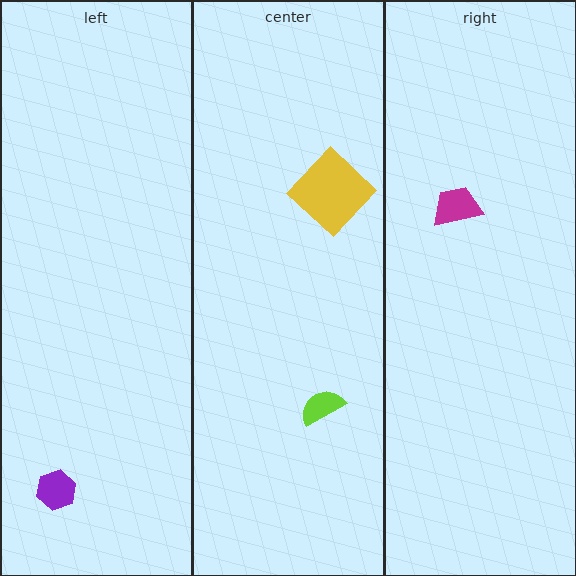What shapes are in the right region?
The magenta trapezoid.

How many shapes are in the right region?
1.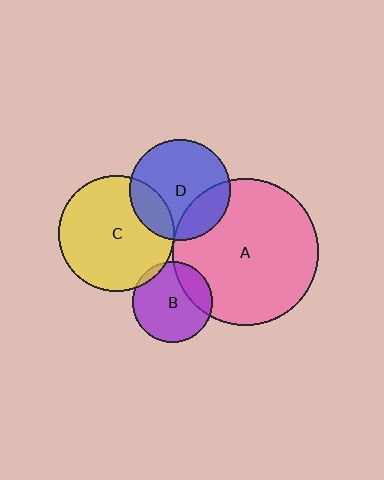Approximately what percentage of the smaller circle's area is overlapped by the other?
Approximately 20%.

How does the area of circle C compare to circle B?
Approximately 2.1 times.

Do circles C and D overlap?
Yes.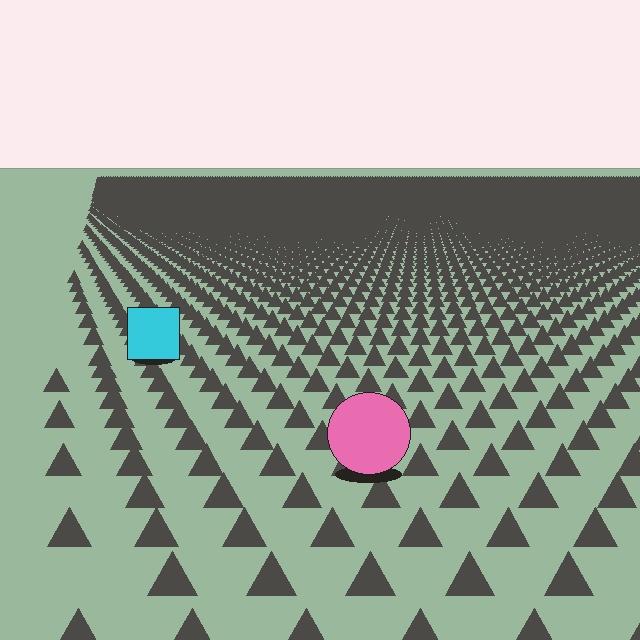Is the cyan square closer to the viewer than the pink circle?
No. The pink circle is closer — you can tell from the texture gradient: the ground texture is coarser near it.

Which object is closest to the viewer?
The pink circle is closest. The texture marks near it are larger and more spread out.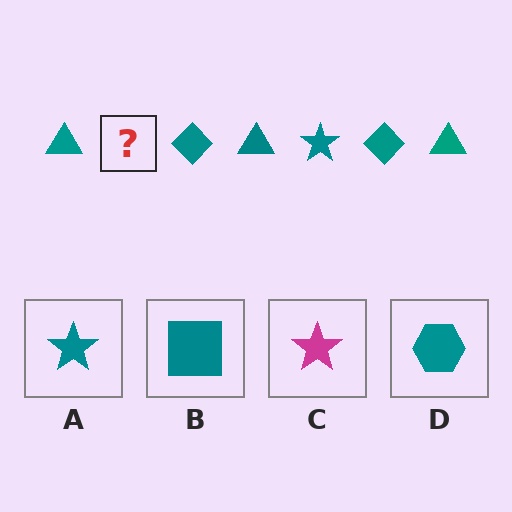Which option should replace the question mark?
Option A.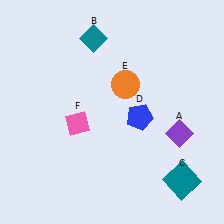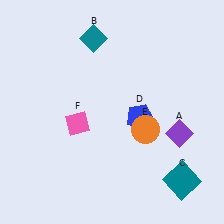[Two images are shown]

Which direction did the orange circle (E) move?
The orange circle (E) moved down.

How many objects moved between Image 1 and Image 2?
1 object moved between the two images.